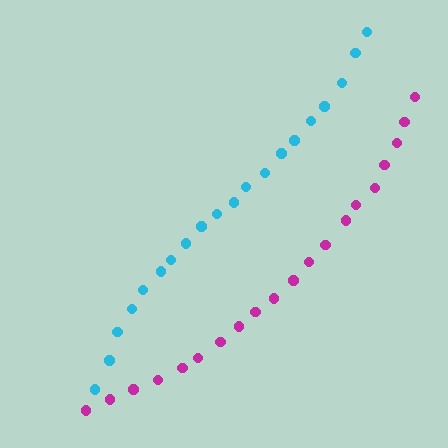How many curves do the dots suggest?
There are 2 distinct paths.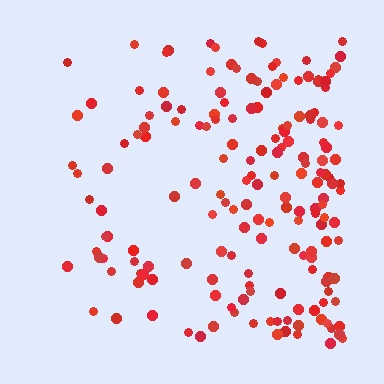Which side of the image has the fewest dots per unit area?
The left.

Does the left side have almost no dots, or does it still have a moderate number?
Still a moderate number, just noticeably fewer than the right.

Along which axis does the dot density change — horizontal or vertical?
Horizontal.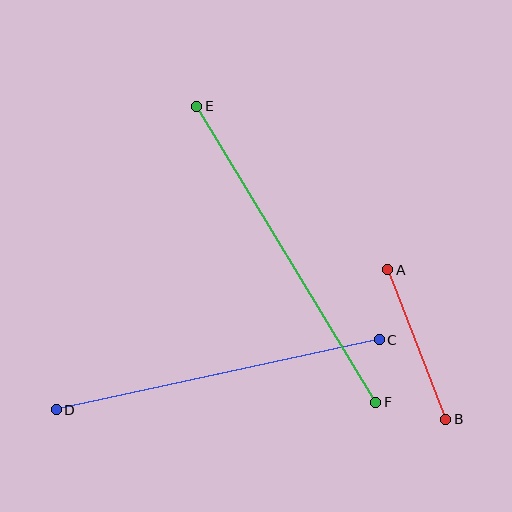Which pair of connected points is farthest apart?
Points E and F are farthest apart.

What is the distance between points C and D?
The distance is approximately 330 pixels.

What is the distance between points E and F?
The distance is approximately 346 pixels.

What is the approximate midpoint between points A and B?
The midpoint is at approximately (417, 344) pixels.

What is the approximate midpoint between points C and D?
The midpoint is at approximately (218, 375) pixels.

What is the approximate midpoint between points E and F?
The midpoint is at approximately (286, 254) pixels.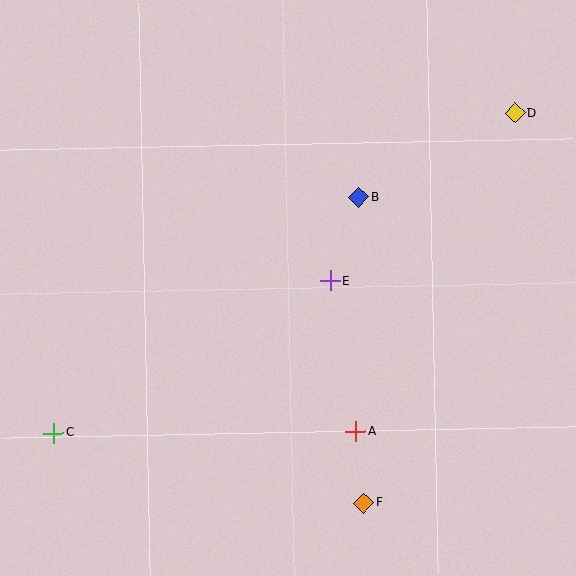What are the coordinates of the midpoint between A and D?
The midpoint between A and D is at (435, 272).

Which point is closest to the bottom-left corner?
Point C is closest to the bottom-left corner.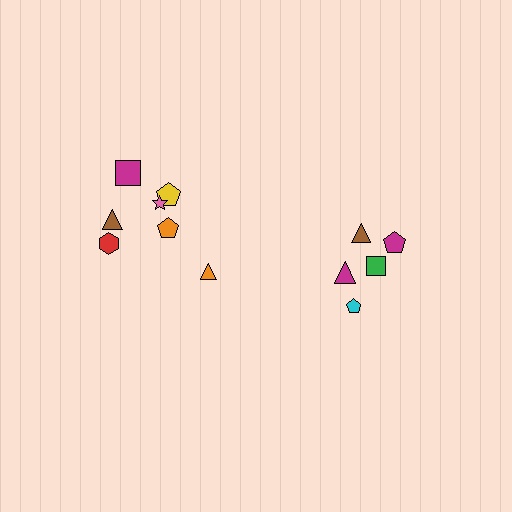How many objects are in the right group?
There are 5 objects.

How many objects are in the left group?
There are 7 objects.